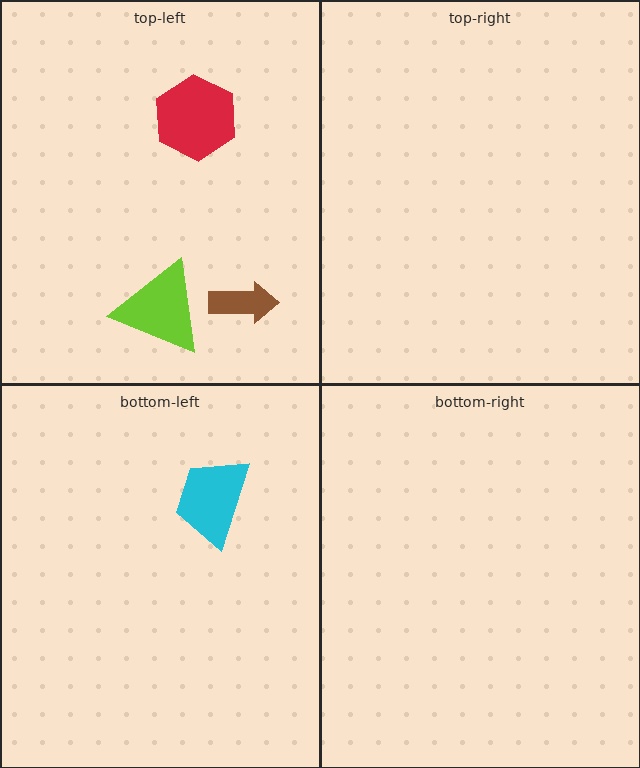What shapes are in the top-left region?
The brown arrow, the red hexagon, the lime triangle.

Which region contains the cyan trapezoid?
The bottom-left region.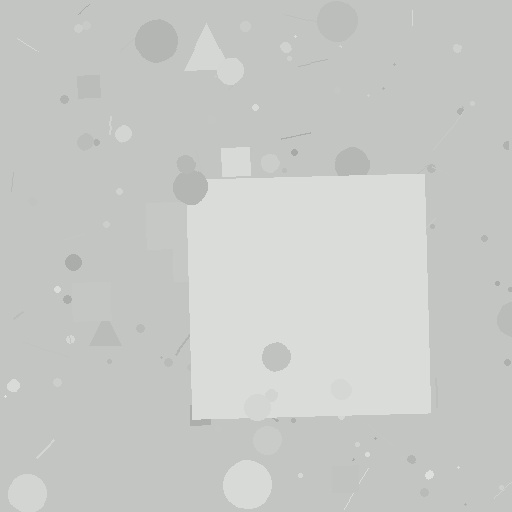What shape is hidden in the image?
A square is hidden in the image.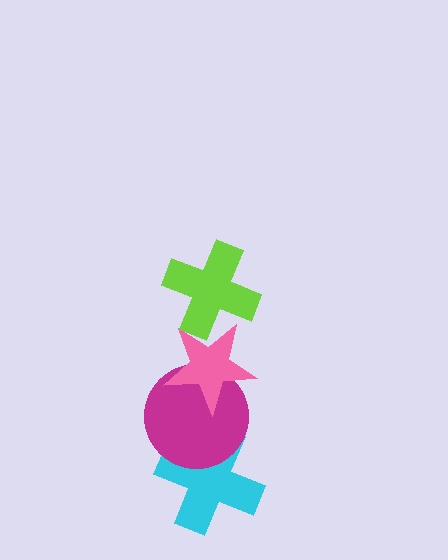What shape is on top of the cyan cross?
The magenta circle is on top of the cyan cross.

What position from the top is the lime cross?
The lime cross is 1st from the top.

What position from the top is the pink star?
The pink star is 2nd from the top.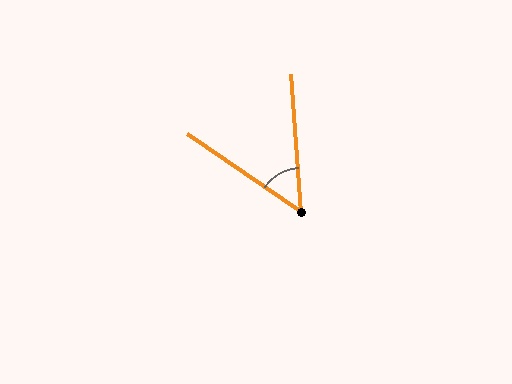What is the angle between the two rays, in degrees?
Approximately 51 degrees.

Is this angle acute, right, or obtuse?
It is acute.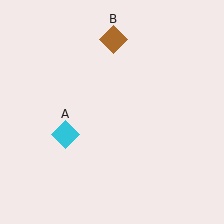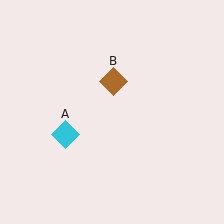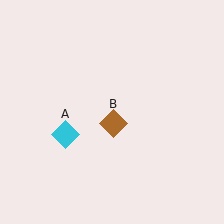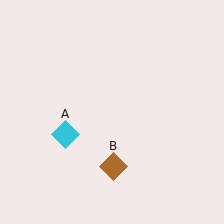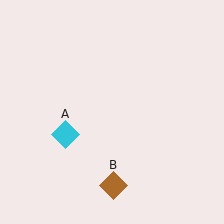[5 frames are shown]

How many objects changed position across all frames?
1 object changed position: brown diamond (object B).